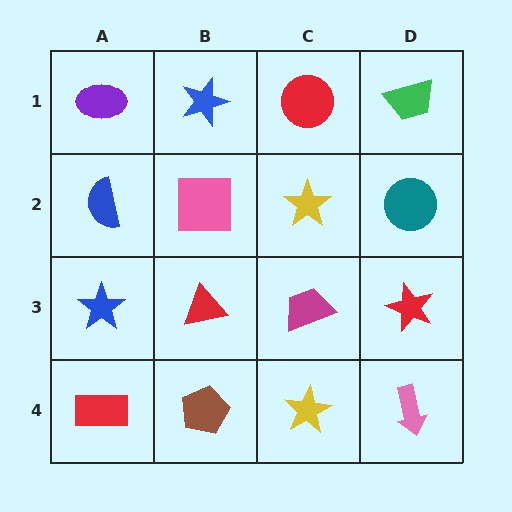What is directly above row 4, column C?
A magenta trapezoid.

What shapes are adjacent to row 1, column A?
A blue semicircle (row 2, column A), a blue star (row 1, column B).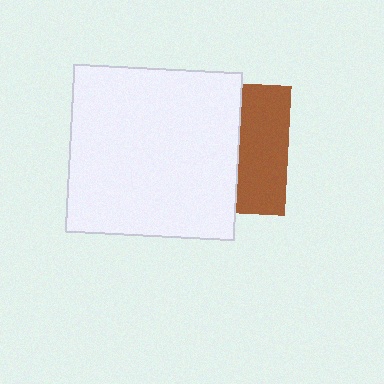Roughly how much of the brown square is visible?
A small part of it is visible (roughly 37%).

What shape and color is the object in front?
The object in front is a white square.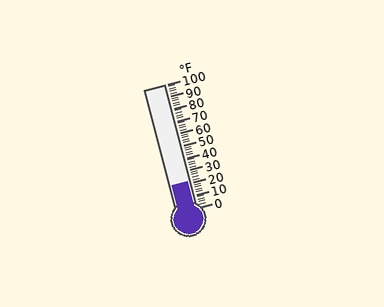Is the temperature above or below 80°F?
The temperature is below 80°F.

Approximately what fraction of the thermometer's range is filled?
The thermometer is filled to approximately 20% of its range.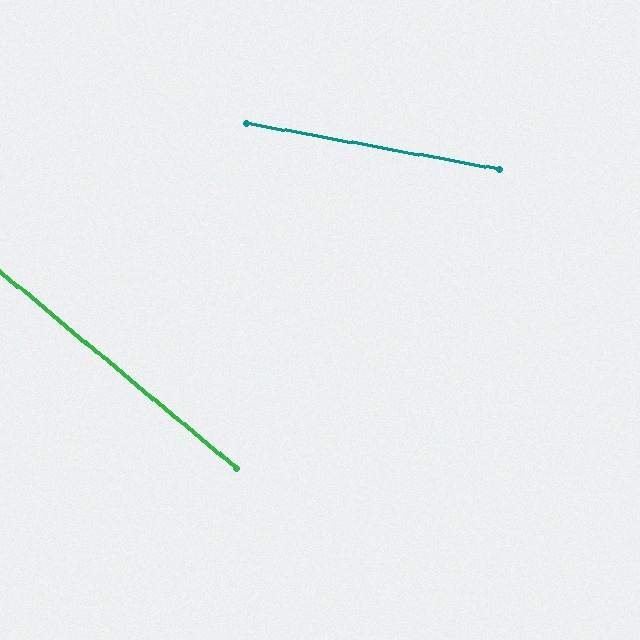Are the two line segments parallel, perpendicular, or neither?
Neither parallel nor perpendicular — they differ by about 29°.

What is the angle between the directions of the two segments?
Approximately 29 degrees.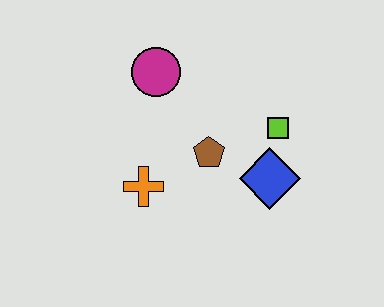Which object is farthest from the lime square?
The orange cross is farthest from the lime square.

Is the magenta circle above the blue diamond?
Yes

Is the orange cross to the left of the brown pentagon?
Yes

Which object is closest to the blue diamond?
The lime square is closest to the blue diamond.